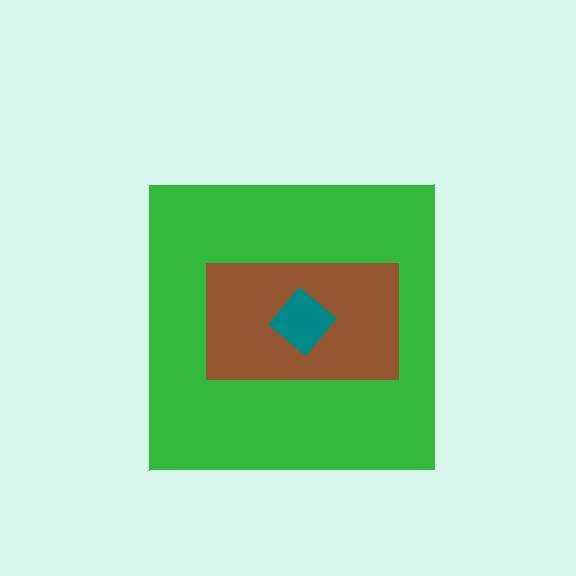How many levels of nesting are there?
3.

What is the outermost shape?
The green square.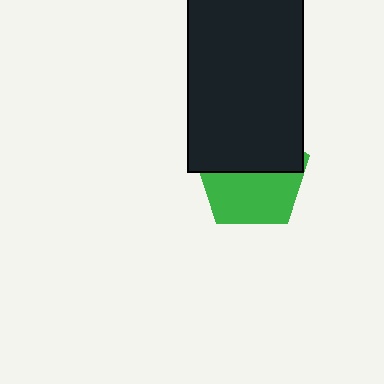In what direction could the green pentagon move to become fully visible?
The green pentagon could move down. That would shift it out from behind the black rectangle entirely.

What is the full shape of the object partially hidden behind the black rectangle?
The partially hidden object is a green pentagon.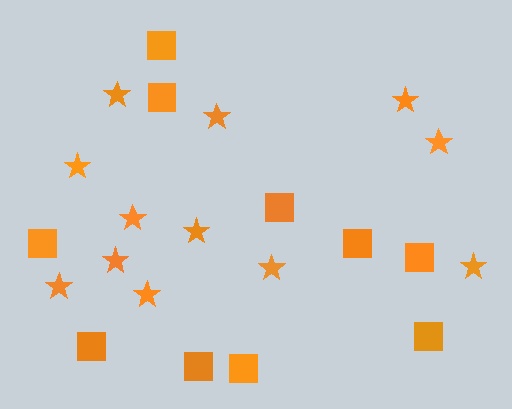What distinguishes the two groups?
There are 2 groups: one group of stars (12) and one group of squares (10).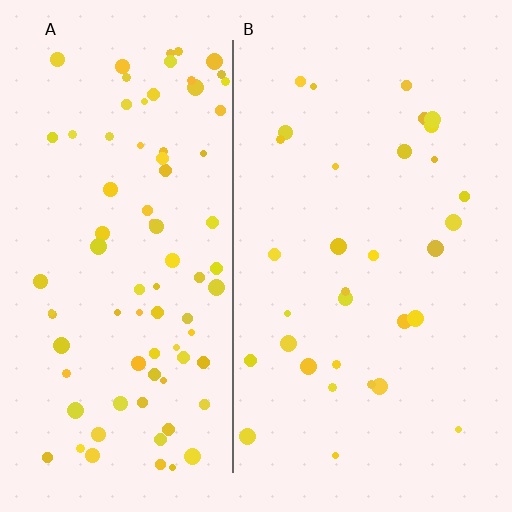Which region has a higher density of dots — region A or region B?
A (the left).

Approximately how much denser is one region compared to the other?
Approximately 2.6× — region A over region B.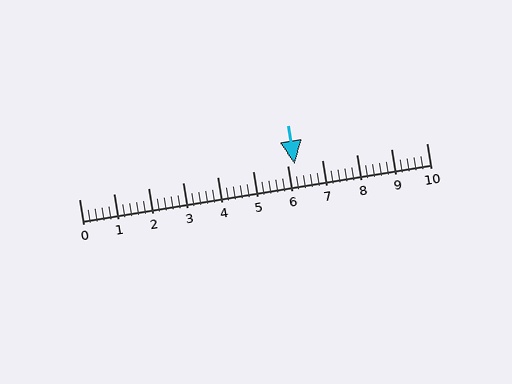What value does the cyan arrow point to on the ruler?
The cyan arrow points to approximately 6.2.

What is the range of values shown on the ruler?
The ruler shows values from 0 to 10.